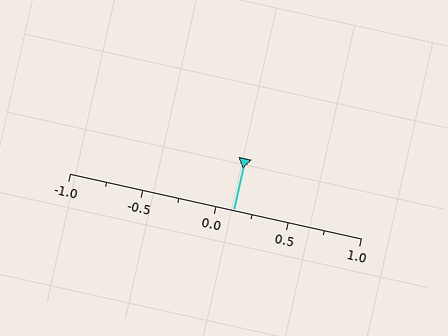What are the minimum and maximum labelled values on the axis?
The axis runs from -1.0 to 1.0.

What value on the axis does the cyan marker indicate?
The marker indicates approximately 0.12.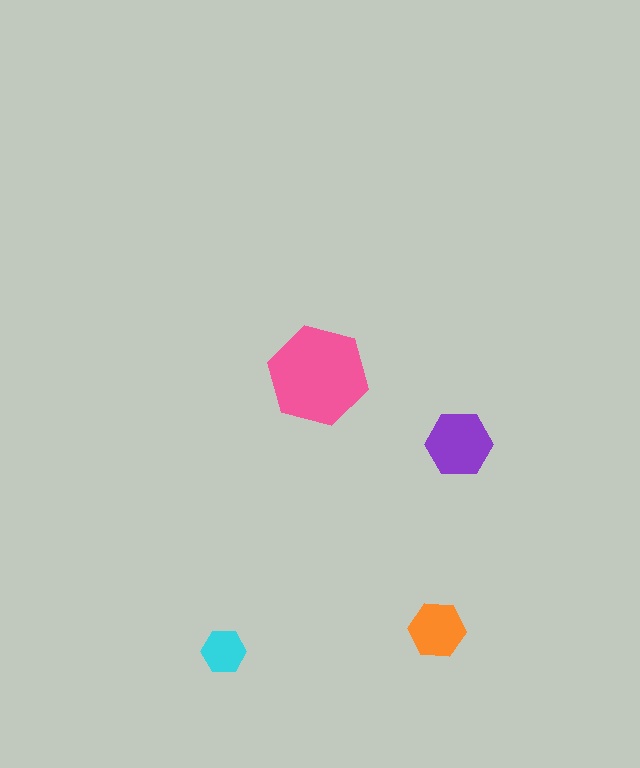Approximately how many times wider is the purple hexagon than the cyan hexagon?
About 1.5 times wider.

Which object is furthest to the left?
The cyan hexagon is leftmost.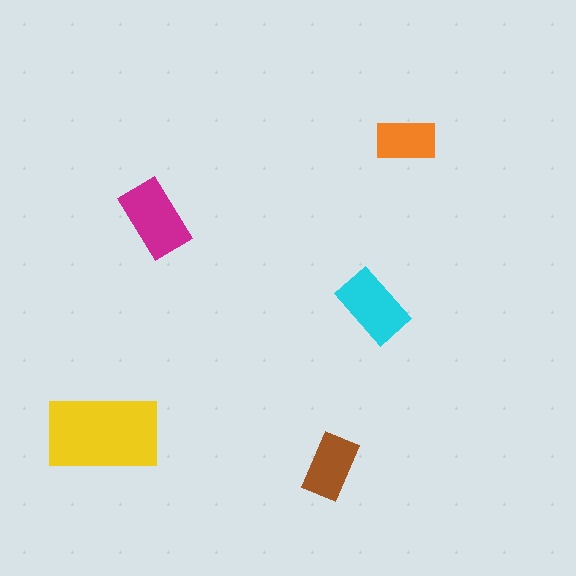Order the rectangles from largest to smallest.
the yellow one, the magenta one, the cyan one, the brown one, the orange one.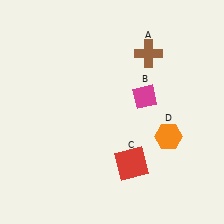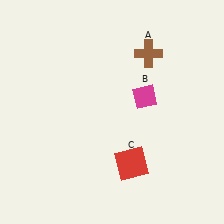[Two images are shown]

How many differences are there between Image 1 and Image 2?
There is 1 difference between the two images.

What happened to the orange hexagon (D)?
The orange hexagon (D) was removed in Image 2. It was in the bottom-right area of Image 1.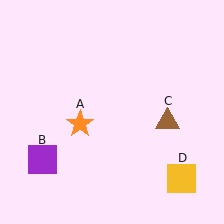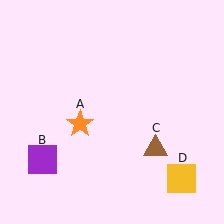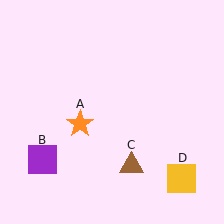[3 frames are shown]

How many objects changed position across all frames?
1 object changed position: brown triangle (object C).